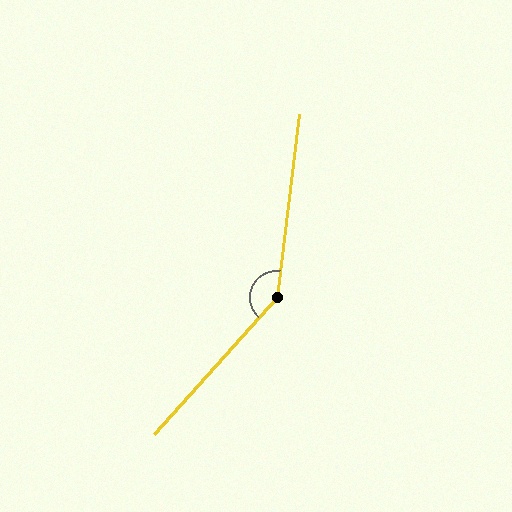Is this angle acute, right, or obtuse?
It is obtuse.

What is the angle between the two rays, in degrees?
Approximately 145 degrees.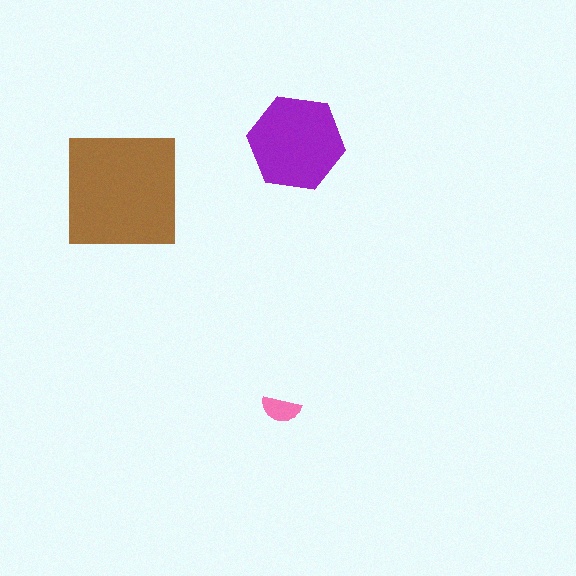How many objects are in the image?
There are 3 objects in the image.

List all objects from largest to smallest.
The brown square, the purple hexagon, the pink semicircle.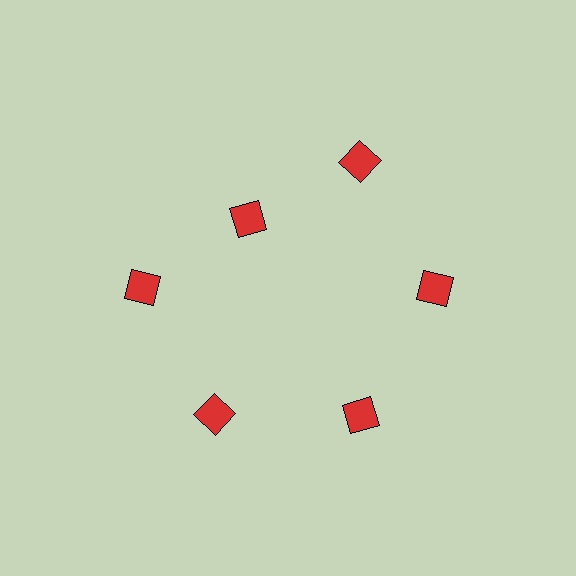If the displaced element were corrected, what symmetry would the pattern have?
It would have 6-fold rotational symmetry — the pattern would map onto itself every 60 degrees.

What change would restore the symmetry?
The symmetry would be restored by moving it outward, back onto the ring so that all 6 diamonds sit at equal angles and equal distance from the center.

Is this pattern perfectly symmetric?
No. The 6 red diamonds are arranged in a ring, but one element near the 11 o'clock position is pulled inward toward the center, breaking the 6-fold rotational symmetry.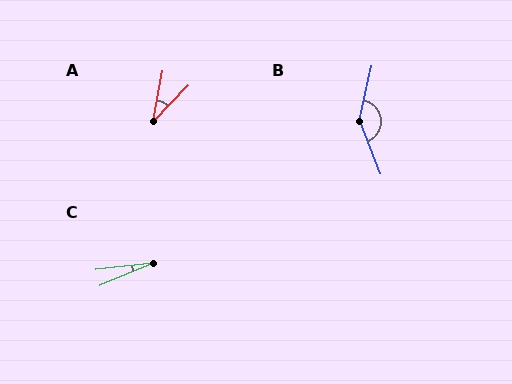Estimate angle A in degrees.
Approximately 34 degrees.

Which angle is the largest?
B, at approximately 145 degrees.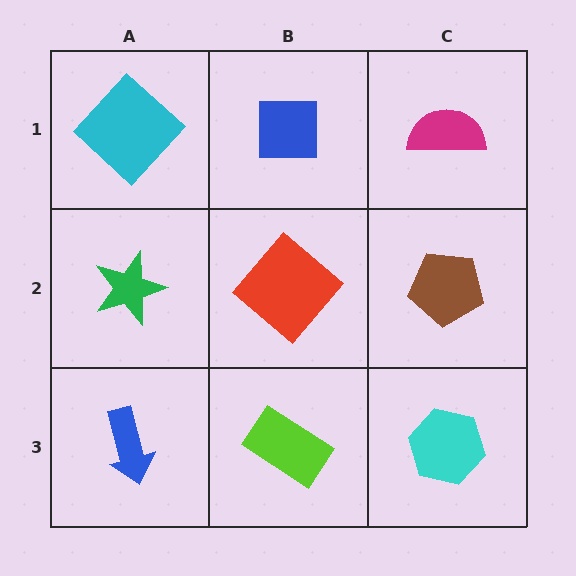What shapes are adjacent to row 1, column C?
A brown pentagon (row 2, column C), a blue square (row 1, column B).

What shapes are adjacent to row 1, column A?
A green star (row 2, column A), a blue square (row 1, column B).